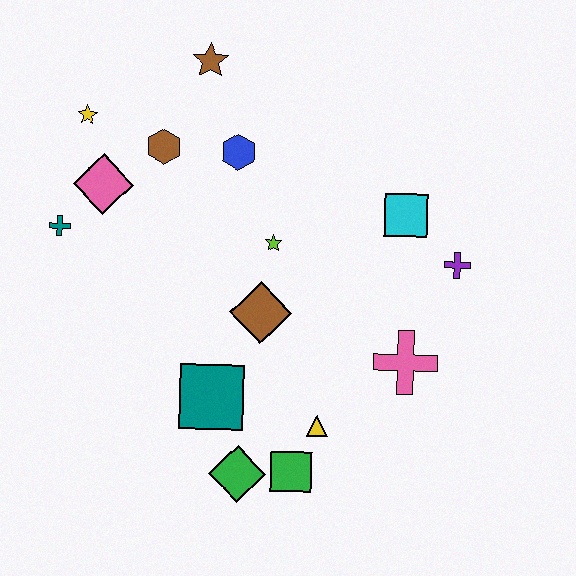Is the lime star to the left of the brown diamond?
No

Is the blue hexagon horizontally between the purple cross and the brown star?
Yes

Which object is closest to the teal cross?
The pink diamond is closest to the teal cross.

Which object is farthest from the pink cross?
The yellow star is farthest from the pink cross.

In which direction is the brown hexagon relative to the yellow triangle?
The brown hexagon is above the yellow triangle.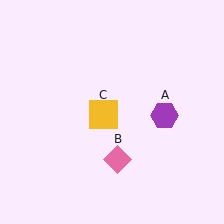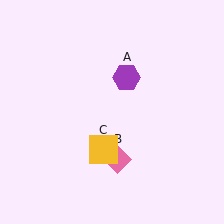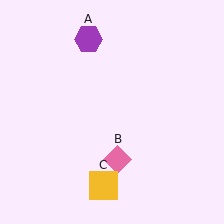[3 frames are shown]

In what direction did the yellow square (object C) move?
The yellow square (object C) moved down.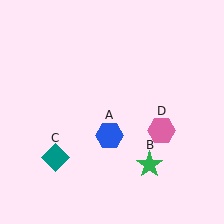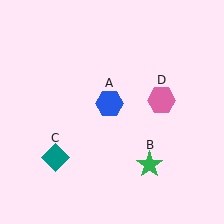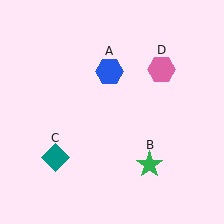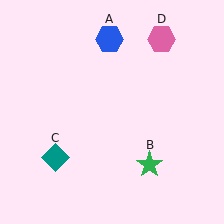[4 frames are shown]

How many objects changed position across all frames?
2 objects changed position: blue hexagon (object A), pink hexagon (object D).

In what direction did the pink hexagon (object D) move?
The pink hexagon (object D) moved up.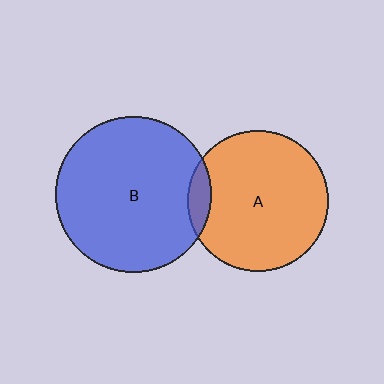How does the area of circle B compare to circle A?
Approximately 1.2 times.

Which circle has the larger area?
Circle B (blue).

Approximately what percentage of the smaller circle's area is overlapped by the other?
Approximately 10%.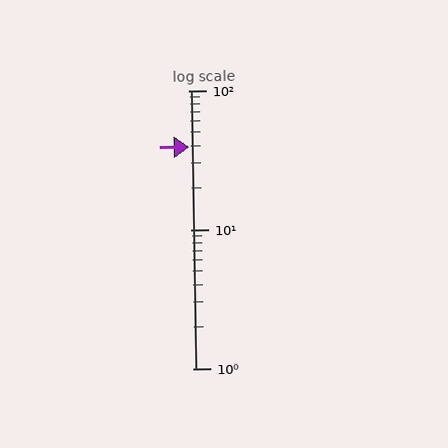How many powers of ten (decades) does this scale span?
The scale spans 2 decades, from 1 to 100.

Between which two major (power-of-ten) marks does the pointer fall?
The pointer is between 10 and 100.